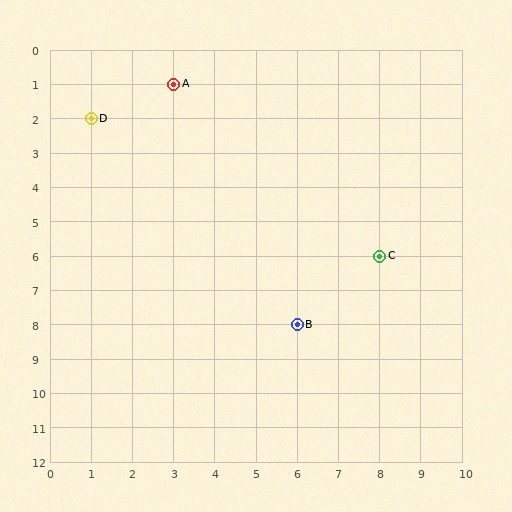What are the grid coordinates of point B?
Point B is at grid coordinates (6, 8).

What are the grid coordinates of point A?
Point A is at grid coordinates (3, 1).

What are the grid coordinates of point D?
Point D is at grid coordinates (1, 2).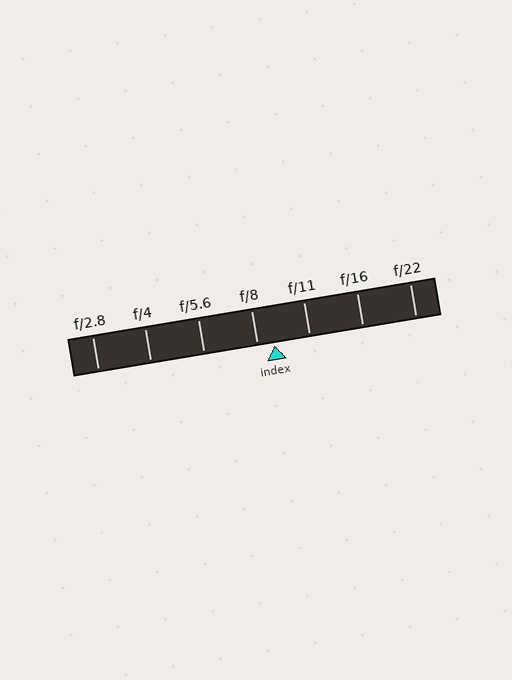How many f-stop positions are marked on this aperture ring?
There are 7 f-stop positions marked.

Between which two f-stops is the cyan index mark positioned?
The index mark is between f/8 and f/11.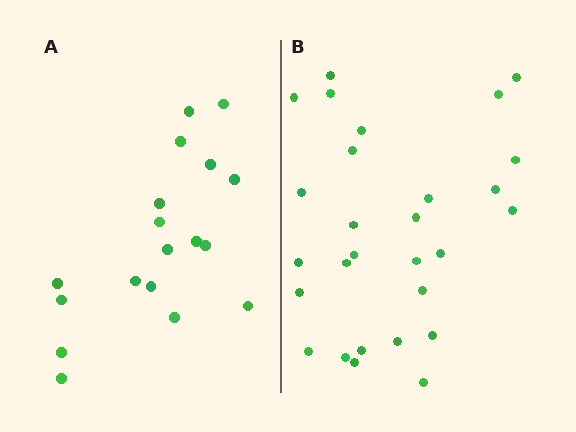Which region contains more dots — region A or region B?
Region B (the right region) has more dots.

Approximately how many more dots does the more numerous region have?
Region B has roughly 10 or so more dots than region A.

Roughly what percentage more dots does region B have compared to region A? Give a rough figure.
About 55% more.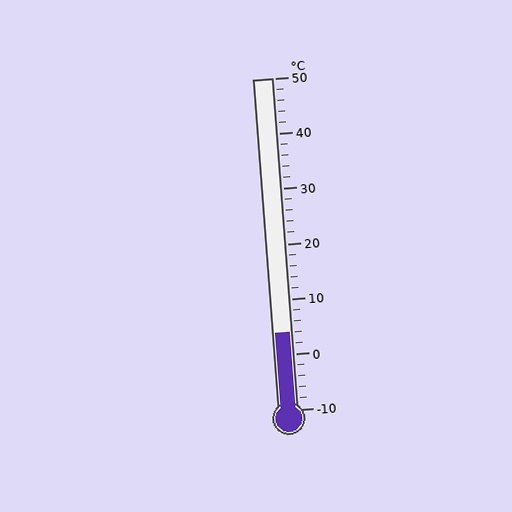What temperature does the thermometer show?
The thermometer shows approximately 4°C.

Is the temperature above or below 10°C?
The temperature is below 10°C.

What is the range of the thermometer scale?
The thermometer scale ranges from -10°C to 50°C.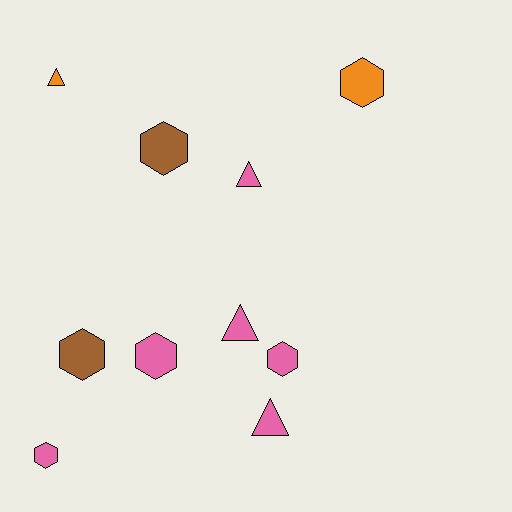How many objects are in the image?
There are 10 objects.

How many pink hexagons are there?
There are 3 pink hexagons.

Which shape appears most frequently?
Hexagon, with 6 objects.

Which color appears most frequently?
Pink, with 6 objects.